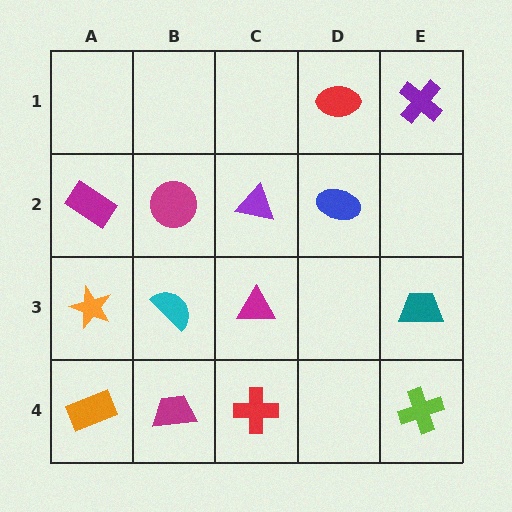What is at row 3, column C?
A magenta triangle.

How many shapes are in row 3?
4 shapes.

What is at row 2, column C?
A purple triangle.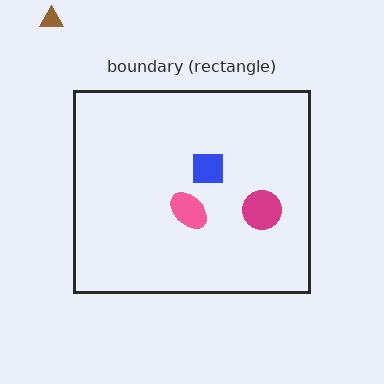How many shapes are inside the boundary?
3 inside, 1 outside.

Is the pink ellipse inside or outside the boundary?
Inside.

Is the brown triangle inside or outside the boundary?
Outside.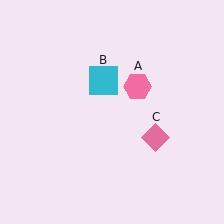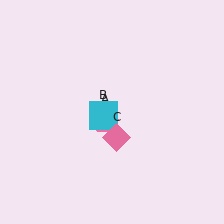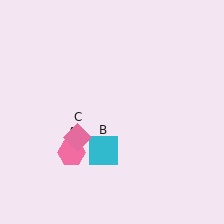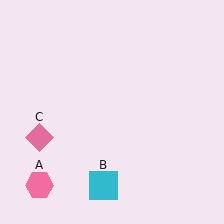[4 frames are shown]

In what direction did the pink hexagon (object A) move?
The pink hexagon (object A) moved down and to the left.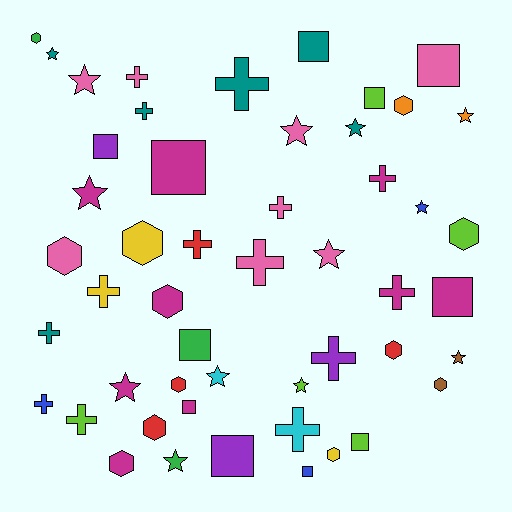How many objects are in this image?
There are 50 objects.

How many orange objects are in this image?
There are 2 orange objects.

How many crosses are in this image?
There are 14 crosses.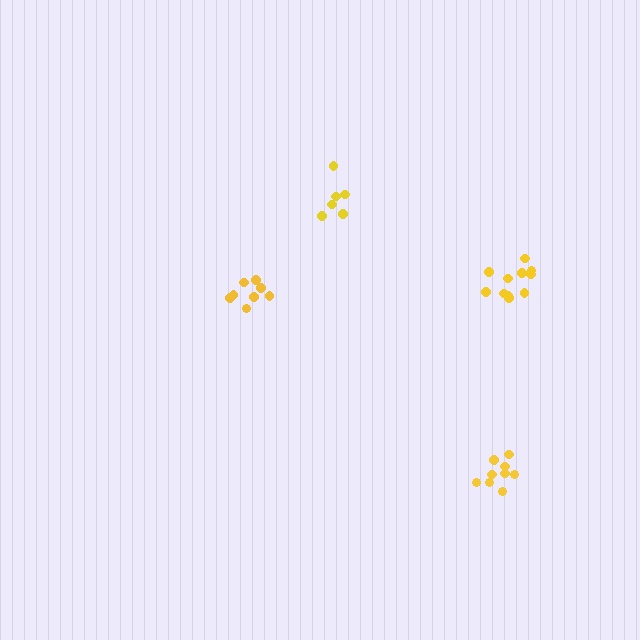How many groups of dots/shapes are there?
There are 4 groups.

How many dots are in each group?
Group 1: 8 dots, Group 2: 11 dots, Group 3: 9 dots, Group 4: 6 dots (34 total).